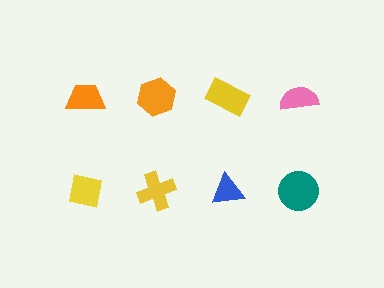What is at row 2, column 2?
A yellow cross.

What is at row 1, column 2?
An orange hexagon.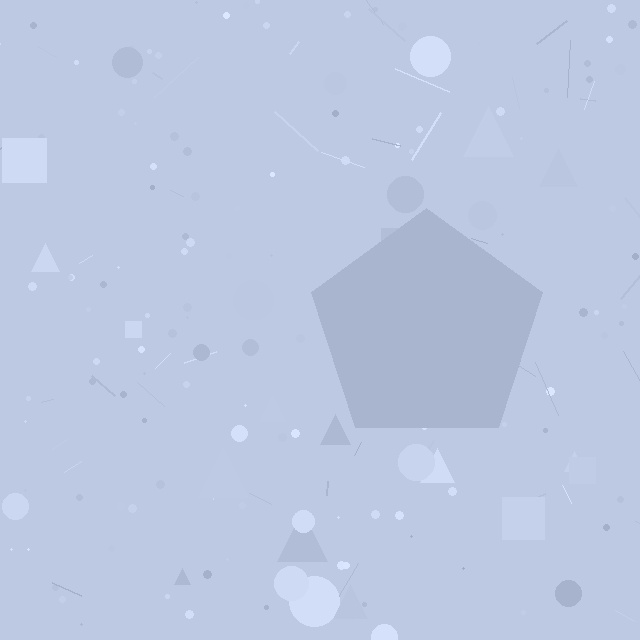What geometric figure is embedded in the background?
A pentagon is embedded in the background.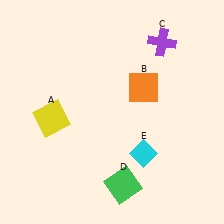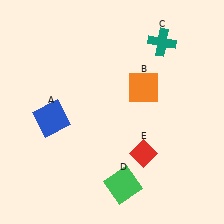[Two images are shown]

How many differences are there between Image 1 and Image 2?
There are 3 differences between the two images.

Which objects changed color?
A changed from yellow to blue. C changed from purple to teal. E changed from cyan to red.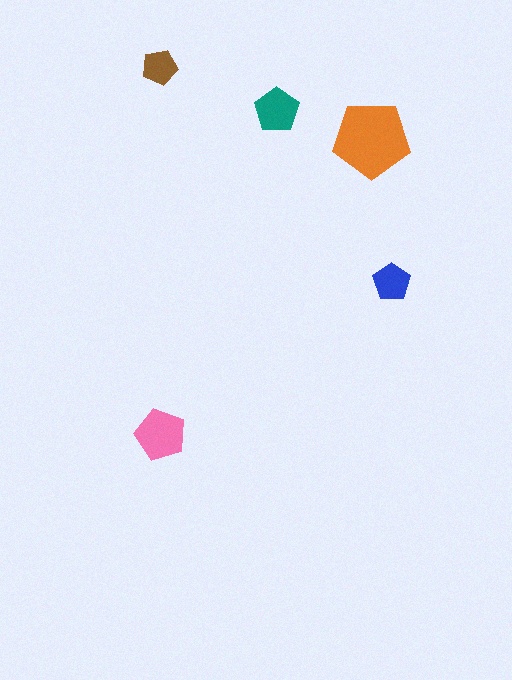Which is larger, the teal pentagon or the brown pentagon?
The teal one.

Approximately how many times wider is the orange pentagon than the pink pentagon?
About 1.5 times wider.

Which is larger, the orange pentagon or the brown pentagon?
The orange one.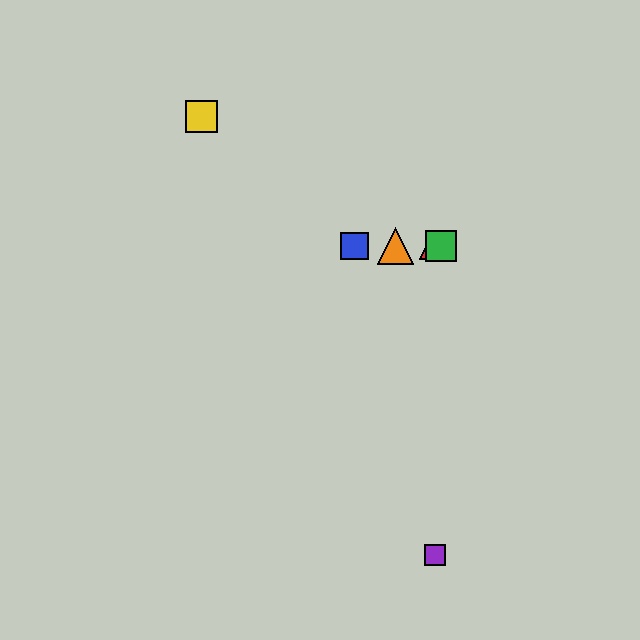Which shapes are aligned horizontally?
The red triangle, the blue square, the green square, the orange triangle are aligned horizontally.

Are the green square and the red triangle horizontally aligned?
Yes, both are at y≈246.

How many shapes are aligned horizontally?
4 shapes (the red triangle, the blue square, the green square, the orange triangle) are aligned horizontally.